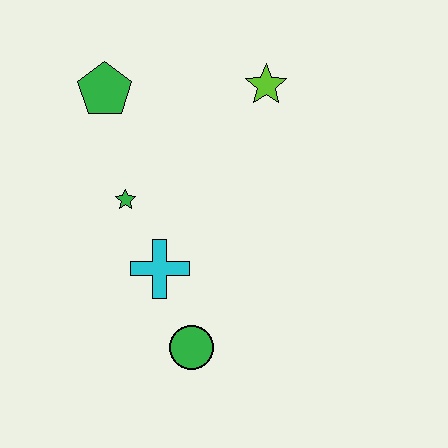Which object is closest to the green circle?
The cyan cross is closest to the green circle.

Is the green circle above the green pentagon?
No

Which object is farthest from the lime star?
The green circle is farthest from the lime star.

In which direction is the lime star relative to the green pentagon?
The lime star is to the right of the green pentagon.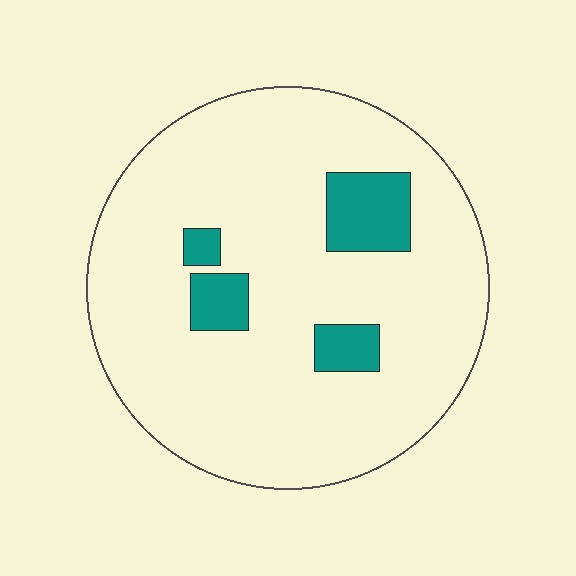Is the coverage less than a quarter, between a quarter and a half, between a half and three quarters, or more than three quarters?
Less than a quarter.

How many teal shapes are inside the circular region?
4.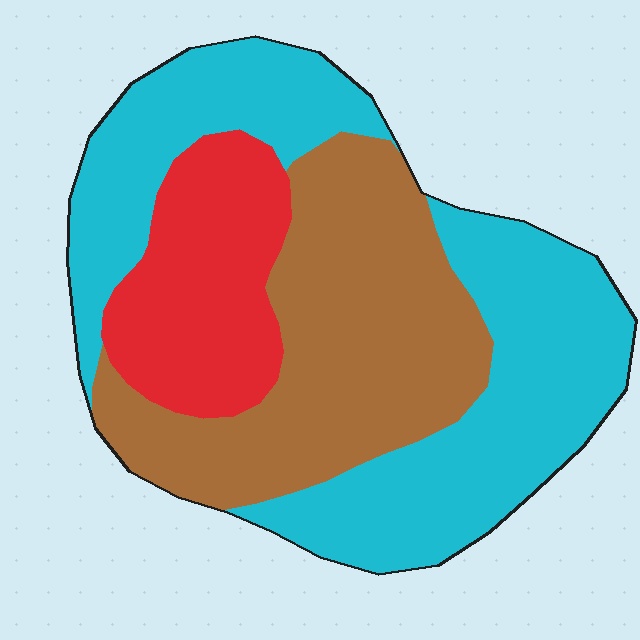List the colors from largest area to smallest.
From largest to smallest: cyan, brown, red.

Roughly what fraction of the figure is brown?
Brown takes up between a quarter and a half of the figure.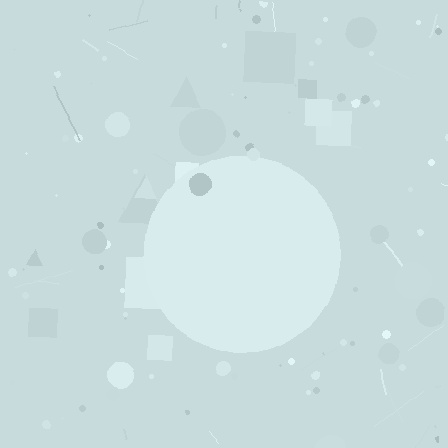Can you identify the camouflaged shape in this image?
The camouflaged shape is a circle.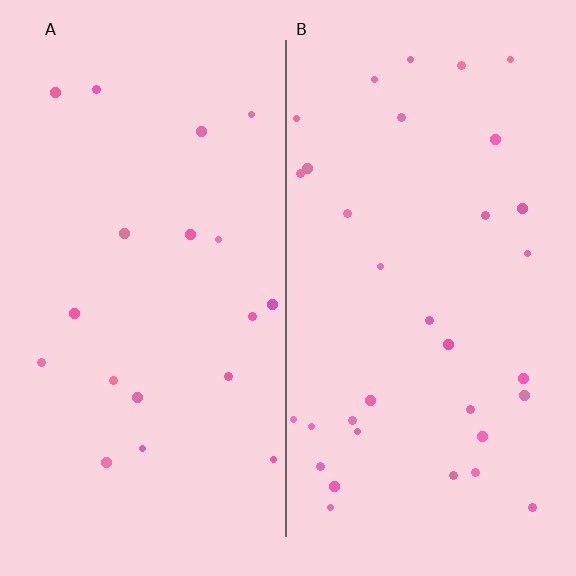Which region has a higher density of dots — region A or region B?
B (the right).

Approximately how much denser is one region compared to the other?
Approximately 1.8× — region B over region A.